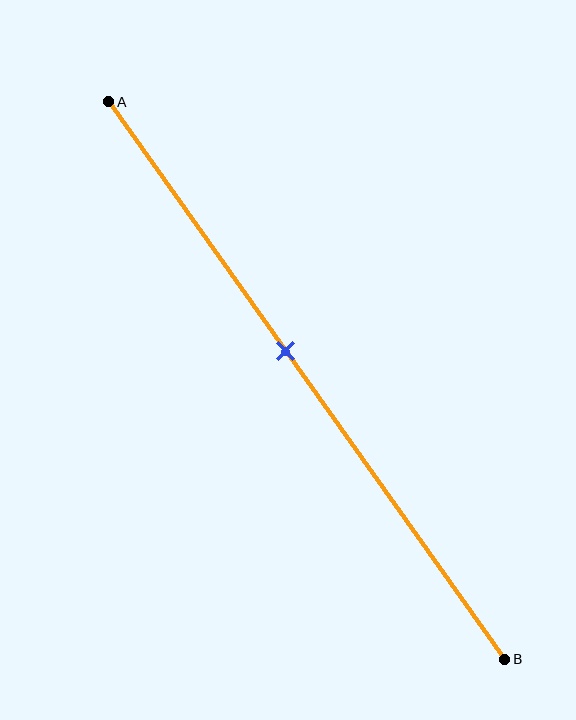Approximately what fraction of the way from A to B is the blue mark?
The blue mark is approximately 45% of the way from A to B.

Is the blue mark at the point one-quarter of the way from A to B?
No, the mark is at about 45% from A, not at the 25% one-quarter point.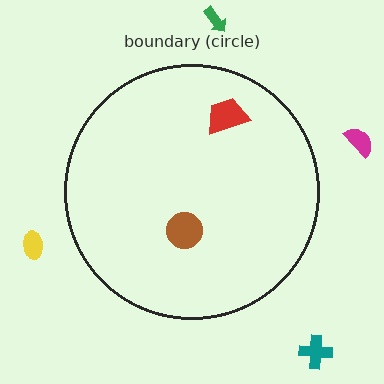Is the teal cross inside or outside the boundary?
Outside.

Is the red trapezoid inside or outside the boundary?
Inside.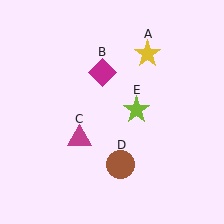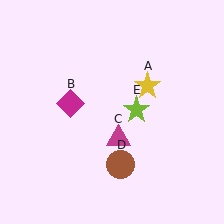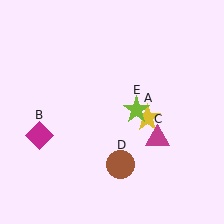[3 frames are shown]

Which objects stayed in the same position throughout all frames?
Brown circle (object D) and lime star (object E) remained stationary.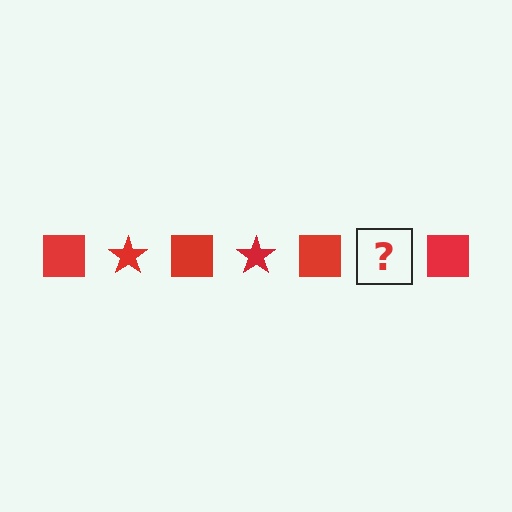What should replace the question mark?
The question mark should be replaced with a red star.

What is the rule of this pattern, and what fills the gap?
The rule is that the pattern cycles through square, star shapes in red. The gap should be filled with a red star.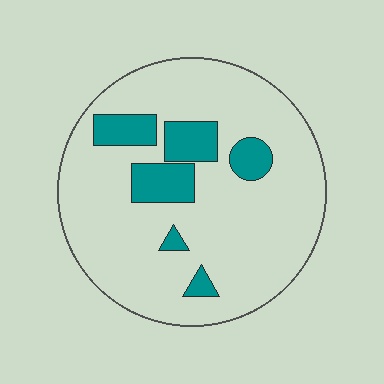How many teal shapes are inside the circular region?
6.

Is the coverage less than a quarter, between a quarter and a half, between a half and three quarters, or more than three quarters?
Less than a quarter.